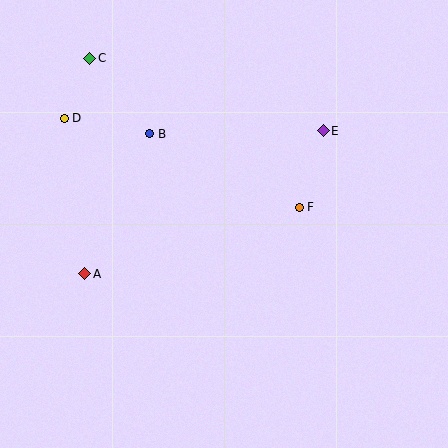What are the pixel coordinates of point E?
Point E is at (323, 131).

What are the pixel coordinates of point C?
Point C is at (90, 58).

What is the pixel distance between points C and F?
The distance between C and F is 257 pixels.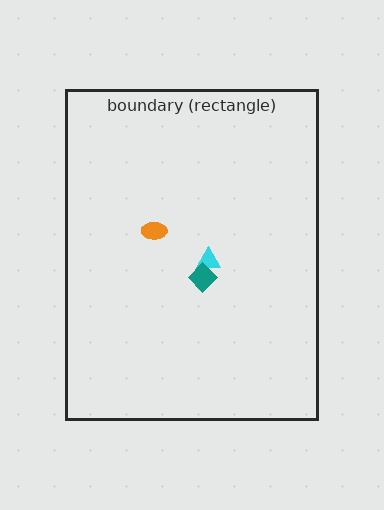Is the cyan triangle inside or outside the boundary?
Inside.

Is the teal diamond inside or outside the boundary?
Inside.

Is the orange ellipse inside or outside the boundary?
Inside.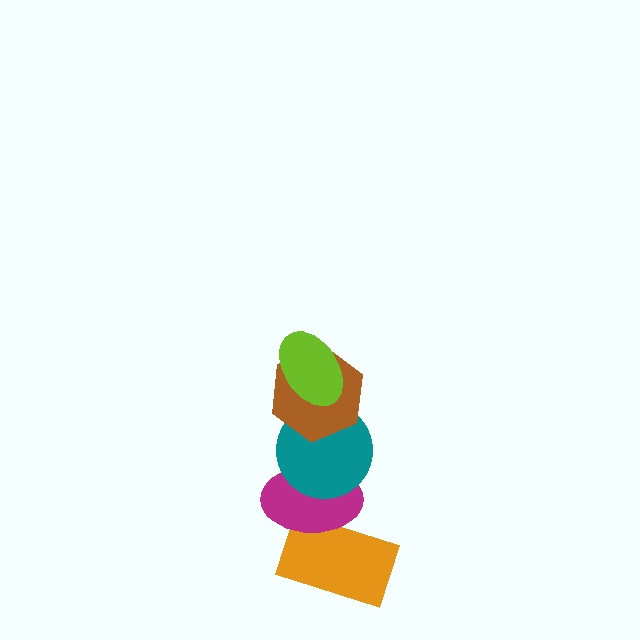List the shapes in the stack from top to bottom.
From top to bottom: the lime ellipse, the brown hexagon, the teal circle, the magenta ellipse, the orange rectangle.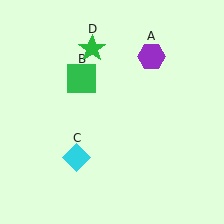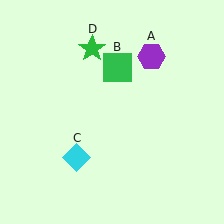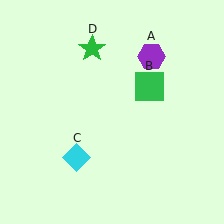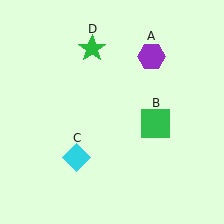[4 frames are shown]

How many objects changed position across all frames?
1 object changed position: green square (object B).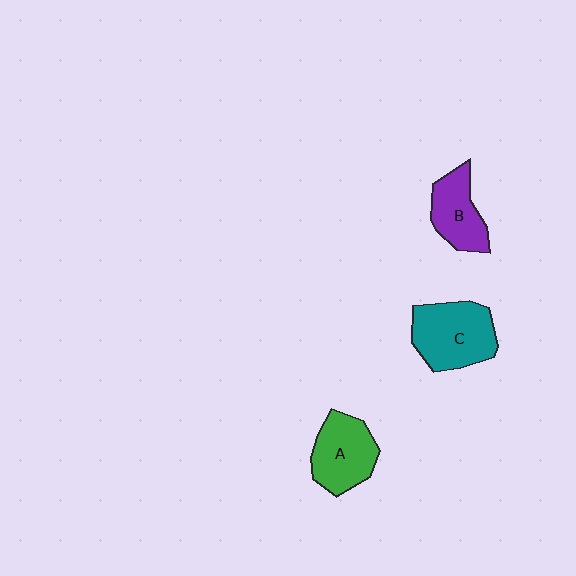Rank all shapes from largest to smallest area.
From largest to smallest: C (teal), A (green), B (purple).